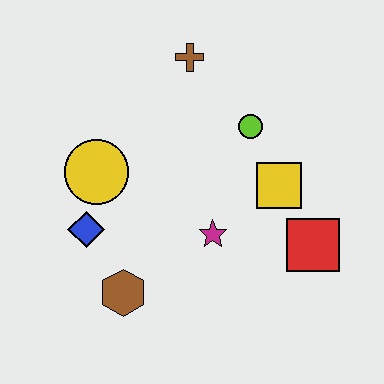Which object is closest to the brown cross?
The lime circle is closest to the brown cross.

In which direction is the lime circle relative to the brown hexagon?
The lime circle is above the brown hexagon.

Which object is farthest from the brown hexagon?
The brown cross is farthest from the brown hexagon.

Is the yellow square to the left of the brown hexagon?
No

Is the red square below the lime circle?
Yes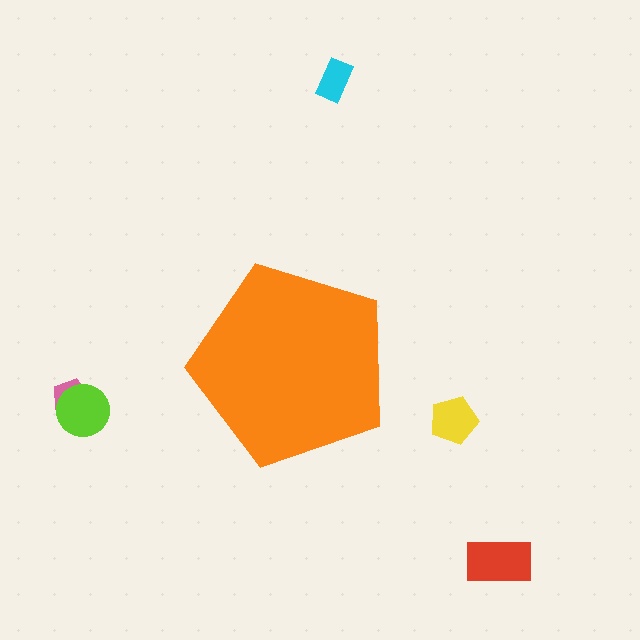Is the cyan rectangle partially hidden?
No, the cyan rectangle is fully visible.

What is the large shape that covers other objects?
An orange pentagon.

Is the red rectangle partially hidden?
No, the red rectangle is fully visible.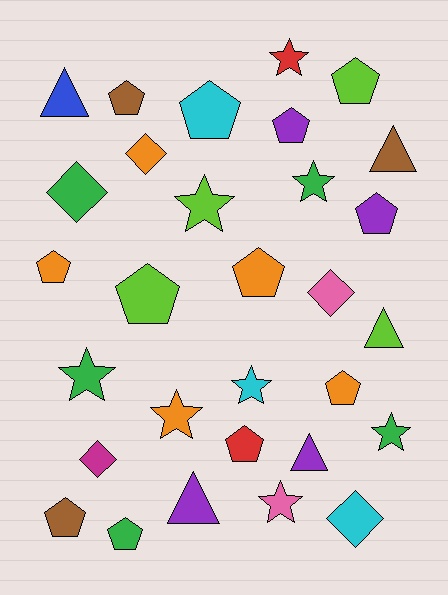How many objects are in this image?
There are 30 objects.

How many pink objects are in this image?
There are 2 pink objects.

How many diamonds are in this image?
There are 5 diamonds.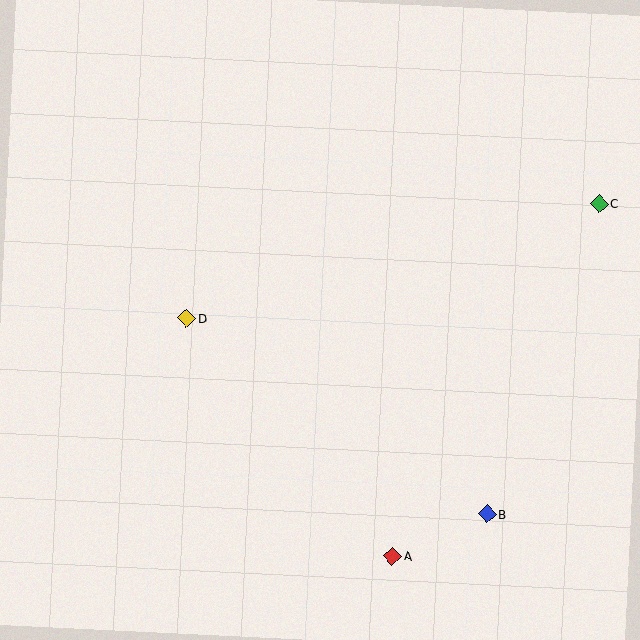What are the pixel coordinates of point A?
Point A is at (392, 556).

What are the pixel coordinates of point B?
Point B is at (487, 514).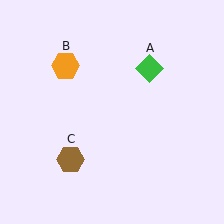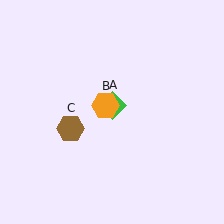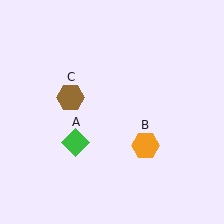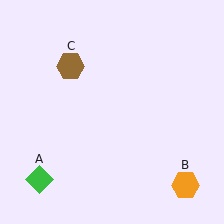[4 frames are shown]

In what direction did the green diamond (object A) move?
The green diamond (object A) moved down and to the left.